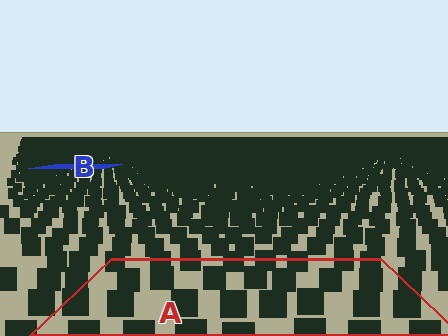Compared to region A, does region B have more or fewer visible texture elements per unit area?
Region B has more texture elements per unit area — they are packed more densely because it is farther away.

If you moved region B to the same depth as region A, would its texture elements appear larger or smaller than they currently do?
They would appear larger. At a closer depth, the same texture elements are projected at a bigger on-screen size.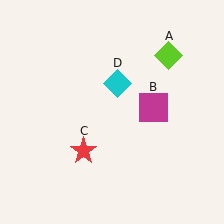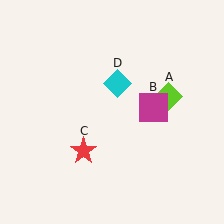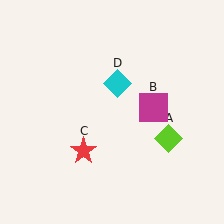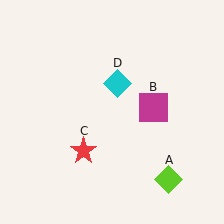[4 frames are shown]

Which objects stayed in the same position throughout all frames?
Magenta square (object B) and red star (object C) and cyan diamond (object D) remained stationary.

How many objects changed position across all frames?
1 object changed position: lime diamond (object A).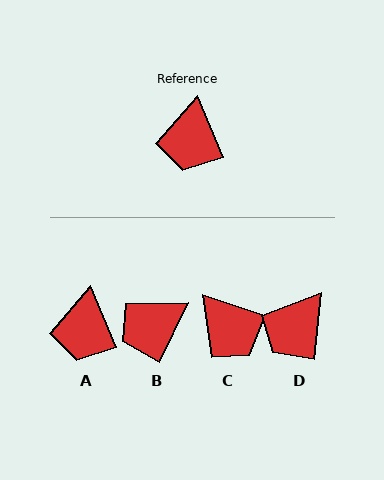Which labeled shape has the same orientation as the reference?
A.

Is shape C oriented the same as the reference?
No, it is off by about 49 degrees.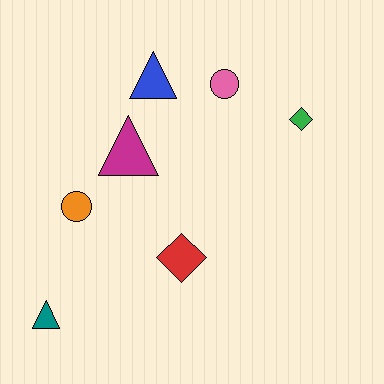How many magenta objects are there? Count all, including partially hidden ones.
There is 1 magenta object.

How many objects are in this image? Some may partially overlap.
There are 7 objects.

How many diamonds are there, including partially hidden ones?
There are 2 diamonds.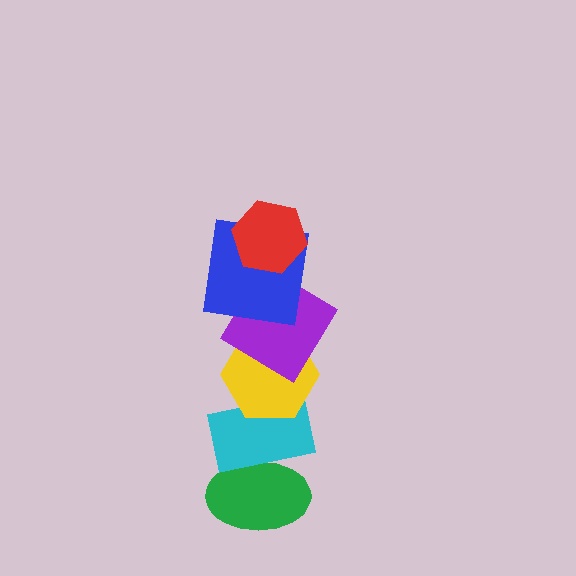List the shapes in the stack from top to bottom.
From top to bottom: the red hexagon, the blue square, the purple diamond, the yellow hexagon, the cyan rectangle, the green ellipse.